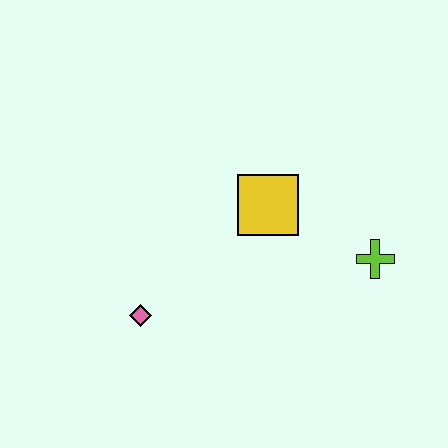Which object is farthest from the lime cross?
The pink diamond is farthest from the lime cross.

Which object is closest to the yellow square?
The lime cross is closest to the yellow square.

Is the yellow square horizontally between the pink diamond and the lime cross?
Yes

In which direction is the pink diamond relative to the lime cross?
The pink diamond is to the left of the lime cross.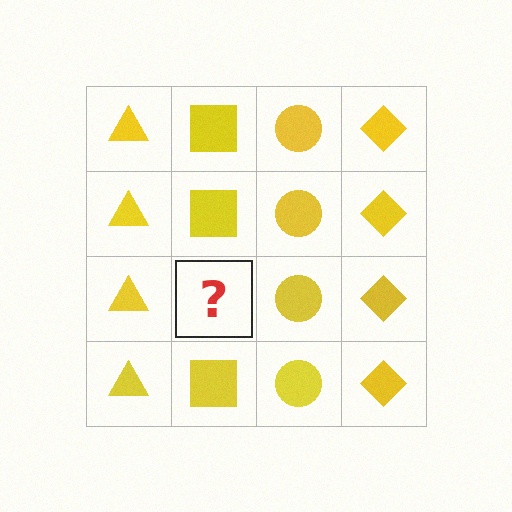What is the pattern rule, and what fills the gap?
The rule is that each column has a consistent shape. The gap should be filled with a yellow square.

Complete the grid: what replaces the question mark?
The question mark should be replaced with a yellow square.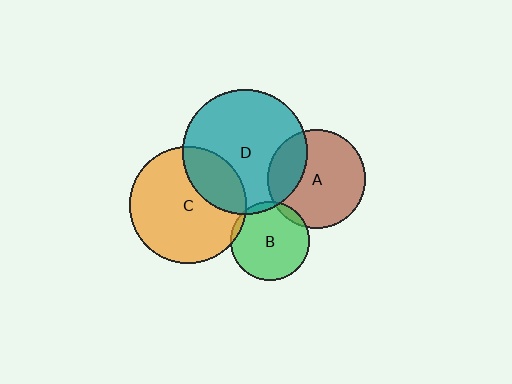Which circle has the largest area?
Circle D (teal).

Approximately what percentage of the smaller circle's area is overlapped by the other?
Approximately 5%.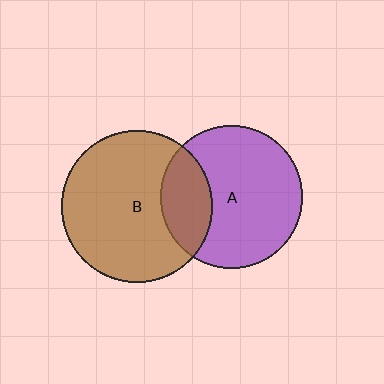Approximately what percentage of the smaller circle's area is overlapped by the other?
Approximately 25%.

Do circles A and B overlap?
Yes.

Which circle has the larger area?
Circle B (brown).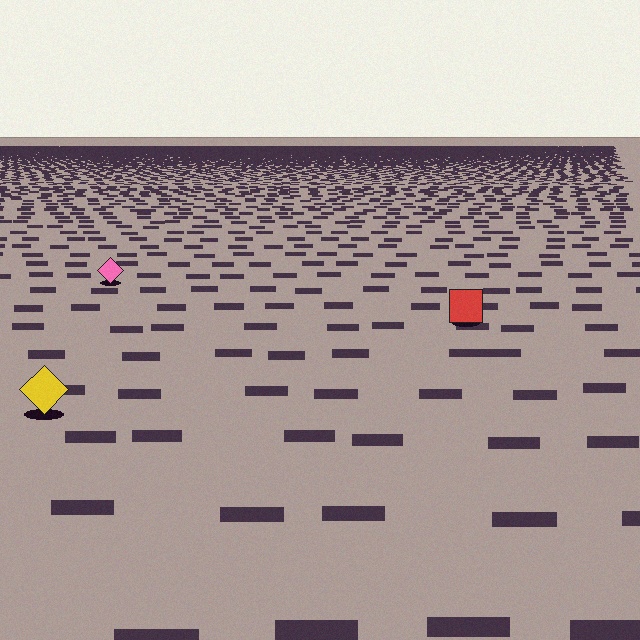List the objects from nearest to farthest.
From nearest to farthest: the yellow diamond, the red square, the pink diamond.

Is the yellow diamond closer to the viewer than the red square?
Yes. The yellow diamond is closer — you can tell from the texture gradient: the ground texture is coarser near it.